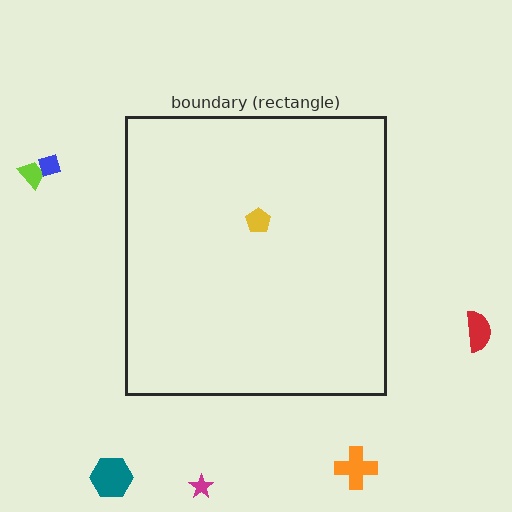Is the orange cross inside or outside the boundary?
Outside.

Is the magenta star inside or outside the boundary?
Outside.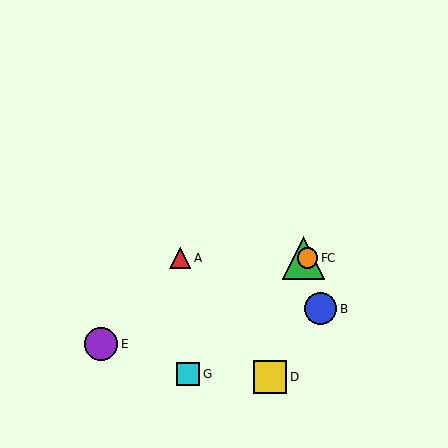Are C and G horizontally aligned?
No, C is at y≈258 and G is at y≈374.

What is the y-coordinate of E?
Object E is at y≈344.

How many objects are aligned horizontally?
3 objects (A, C, F) are aligned horizontally.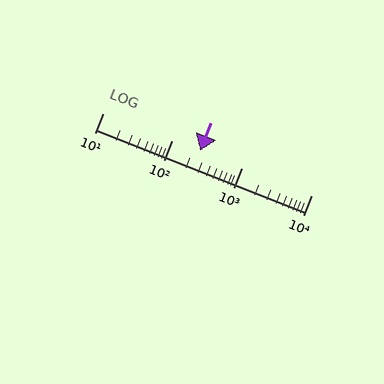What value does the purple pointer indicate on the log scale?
The pointer indicates approximately 250.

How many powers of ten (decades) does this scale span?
The scale spans 3 decades, from 10 to 10000.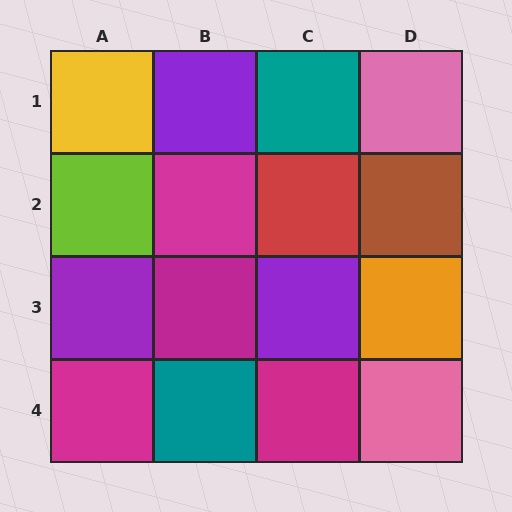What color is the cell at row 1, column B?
Purple.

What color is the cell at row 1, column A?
Yellow.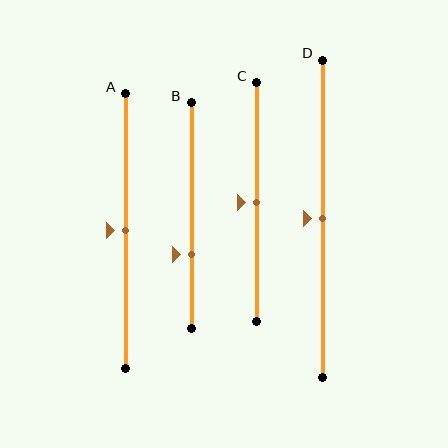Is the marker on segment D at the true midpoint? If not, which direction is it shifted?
Yes, the marker on segment D is at the true midpoint.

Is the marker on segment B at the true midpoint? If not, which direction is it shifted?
No, the marker on segment B is shifted downward by about 17% of the segment length.